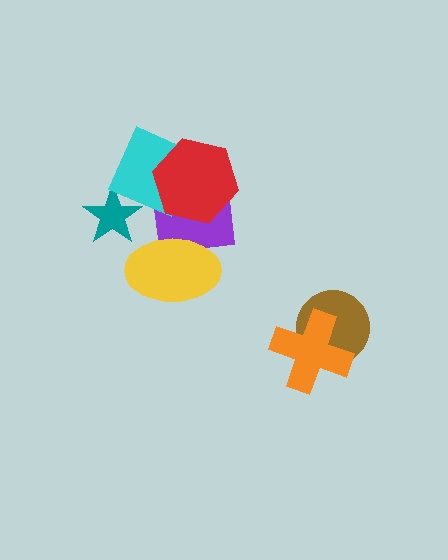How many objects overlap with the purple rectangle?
2 objects overlap with the purple rectangle.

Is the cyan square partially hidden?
Yes, it is partially covered by another shape.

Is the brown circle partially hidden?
Yes, it is partially covered by another shape.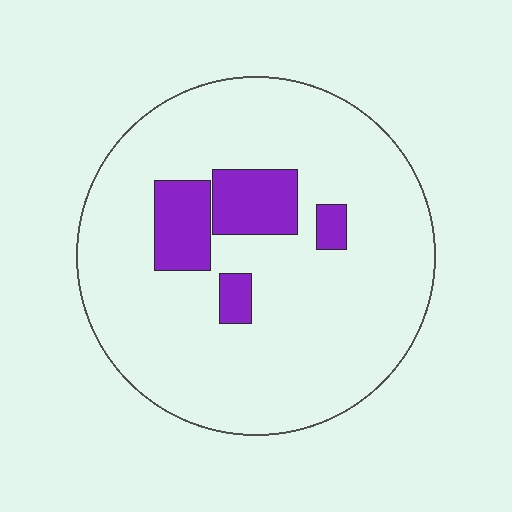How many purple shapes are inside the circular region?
4.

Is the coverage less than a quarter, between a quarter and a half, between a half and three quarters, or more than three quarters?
Less than a quarter.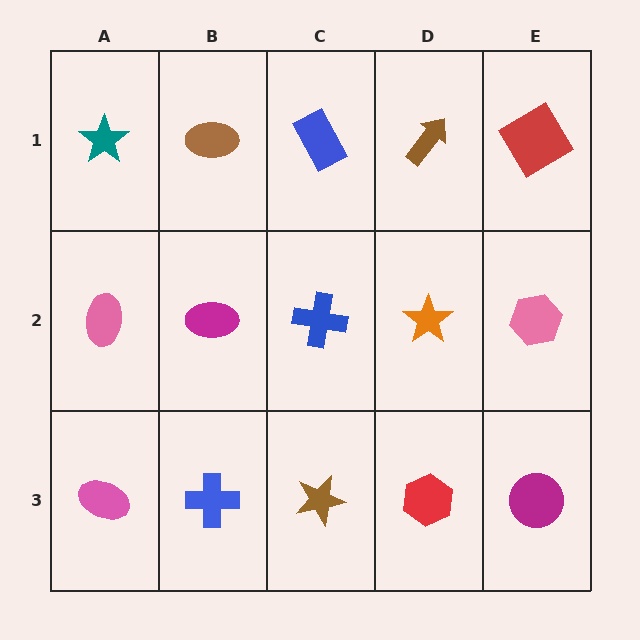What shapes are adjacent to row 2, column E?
A red diamond (row 1, column E), a magenta circle (row 3, column E), an orange star (row 2, column D).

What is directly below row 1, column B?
A magenta ellipse.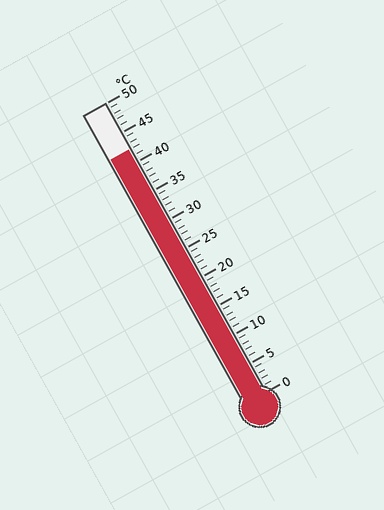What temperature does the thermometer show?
The thermometer shows approximately 42°C.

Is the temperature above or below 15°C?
The temperature is above 15°C.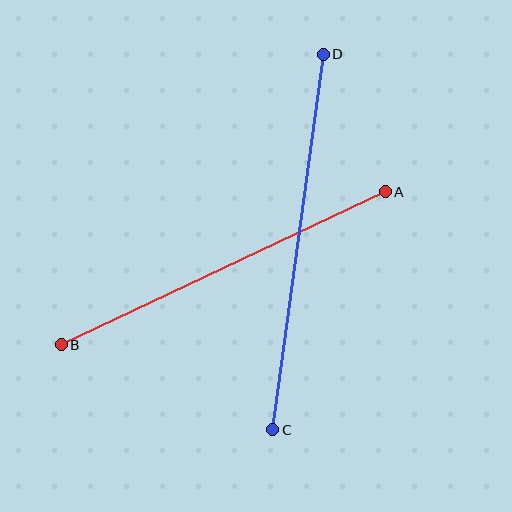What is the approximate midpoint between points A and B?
The midpoint is at approximately (223, 268) pixels.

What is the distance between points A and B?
The distance is approximately 359 pixels.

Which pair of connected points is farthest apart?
Points C and D are farthest apart.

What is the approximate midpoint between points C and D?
The midpoint is at approximately (298, 242) pixels.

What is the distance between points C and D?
The distance is approximately 379 pixels.